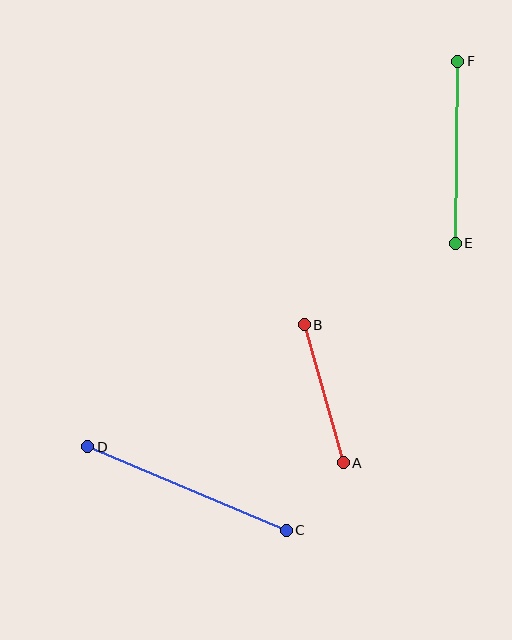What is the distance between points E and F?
The distance is approximately 182 pixels.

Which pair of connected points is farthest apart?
Points C and D are farthest apart.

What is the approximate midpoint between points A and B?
The midpoint is at approximately (324, 394) pixels.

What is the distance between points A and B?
The distance is approximately 143 pixels.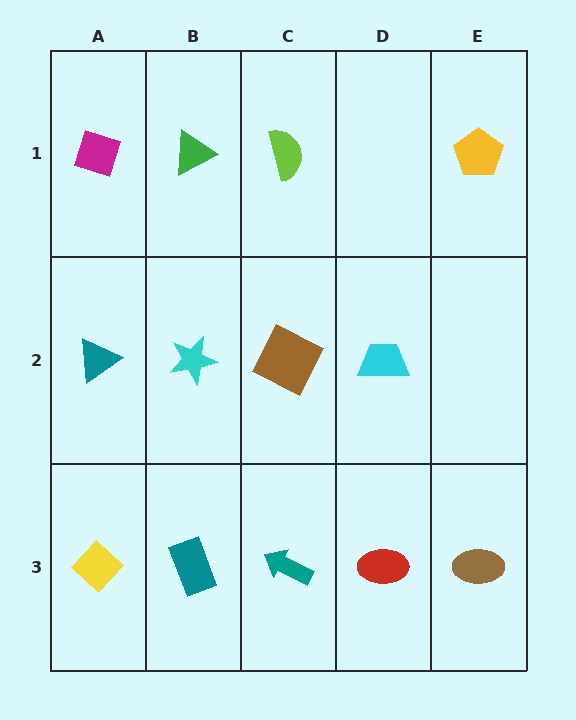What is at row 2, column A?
A teal triangle.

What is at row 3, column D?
A red ellipse.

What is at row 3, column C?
A teal arrow.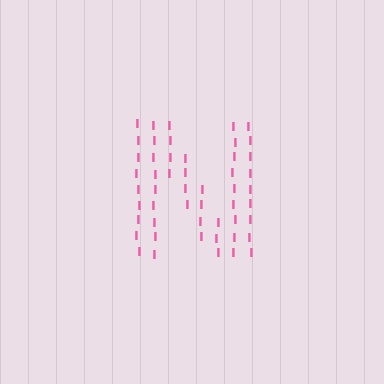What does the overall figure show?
The overall figure shows the letter N.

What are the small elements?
The small elements are letter I's.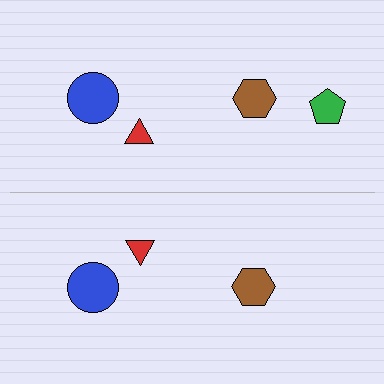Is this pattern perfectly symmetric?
No, the pattern is not perfectly symmetric. A green pentagon is missing from the bottom side.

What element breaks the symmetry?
A green pentagon is missing from the bottom side.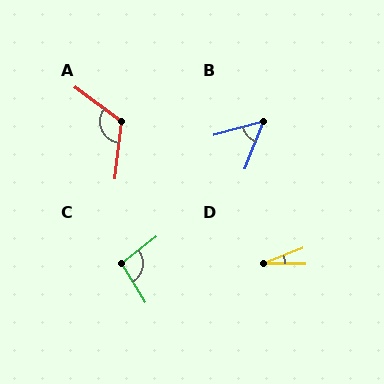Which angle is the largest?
A, at approximately 120 degrees.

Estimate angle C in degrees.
Approximately 96 degrees.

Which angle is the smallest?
D, at approximately 22 degrees.